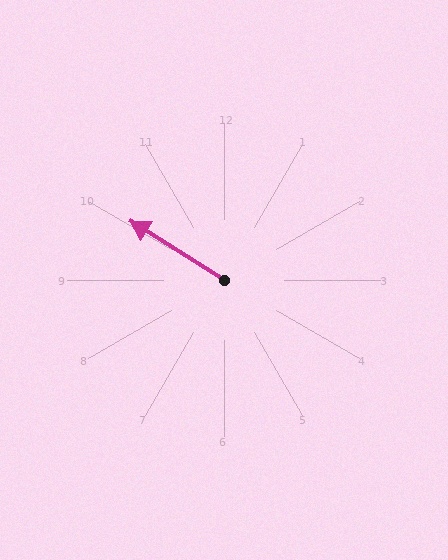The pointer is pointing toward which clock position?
Roughly 10 o'clock.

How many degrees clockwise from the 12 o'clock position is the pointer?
Approximately 302 degrees.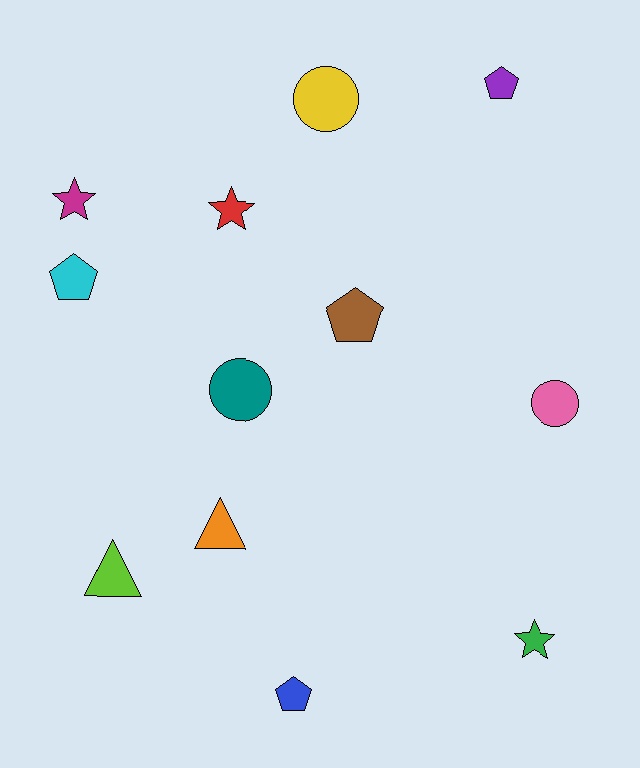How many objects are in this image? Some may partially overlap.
There are 12 objects.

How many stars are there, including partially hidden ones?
There are 3 stars.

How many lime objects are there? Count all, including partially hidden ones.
There is 1 lime object.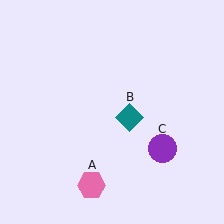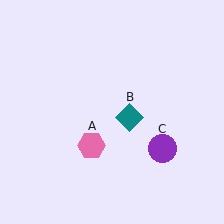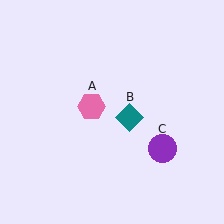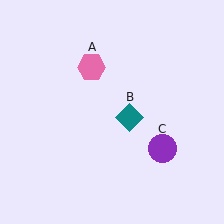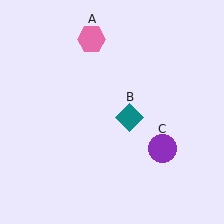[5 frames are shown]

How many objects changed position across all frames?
1 object changed position: pink hexagon (object A).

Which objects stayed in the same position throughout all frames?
Teal diamond (object B) and purple circle (object C) remained stationary.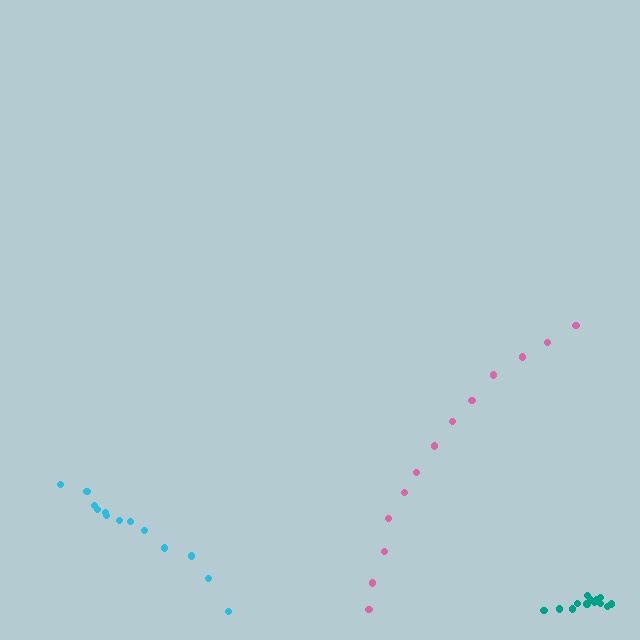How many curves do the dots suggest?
There are 3 distinct paths.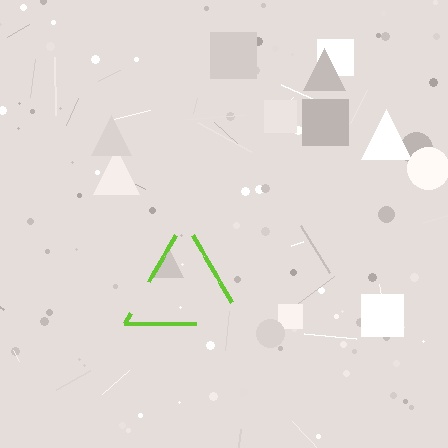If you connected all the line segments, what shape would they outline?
They would outline a triangle.